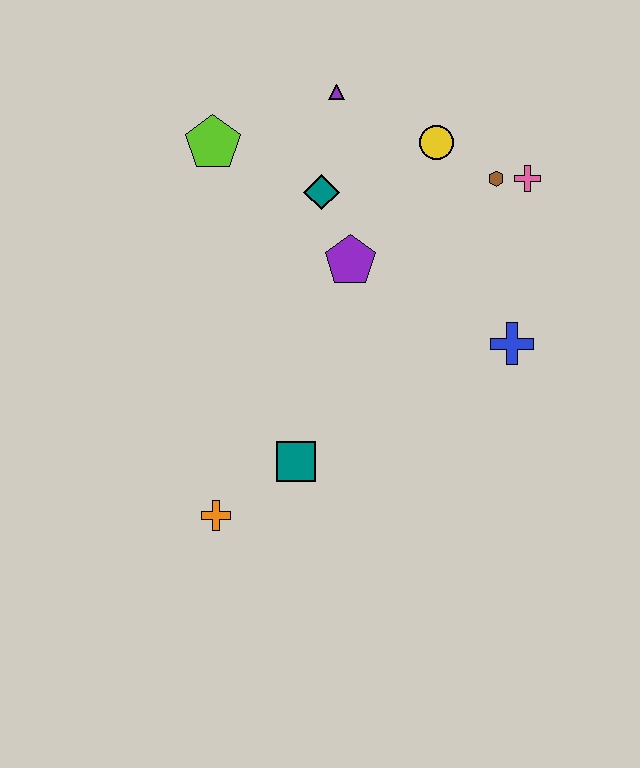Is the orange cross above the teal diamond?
No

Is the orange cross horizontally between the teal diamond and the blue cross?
No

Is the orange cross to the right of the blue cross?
No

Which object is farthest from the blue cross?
The lime pentagon is farthest from the blue cross.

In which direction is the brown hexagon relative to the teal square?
The brown hexagon is above the teal square.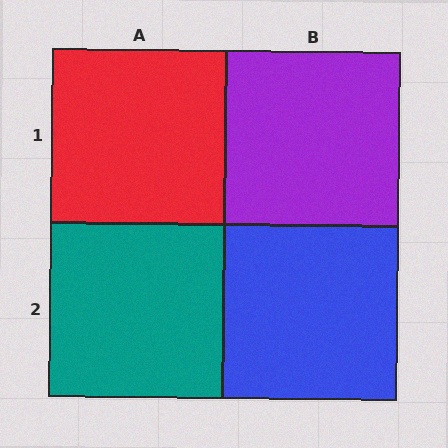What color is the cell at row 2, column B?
Blue.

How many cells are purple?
1 cell is purple.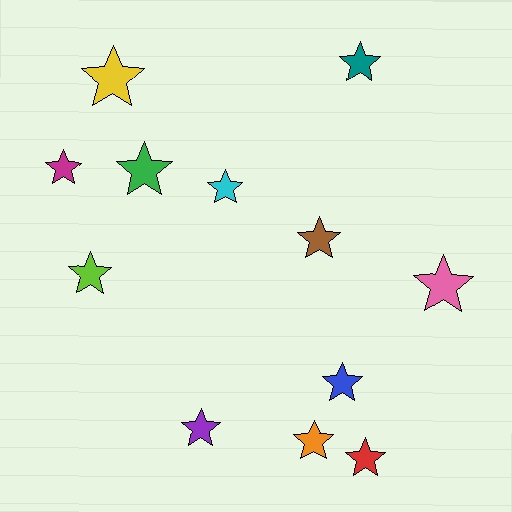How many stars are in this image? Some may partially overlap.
There are 12 stars.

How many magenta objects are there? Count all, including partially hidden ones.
There is 1 magenta object.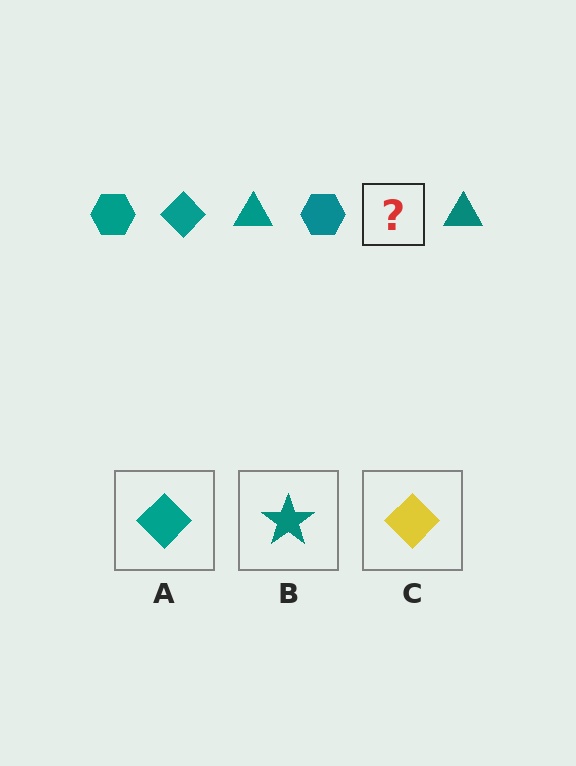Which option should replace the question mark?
Option A.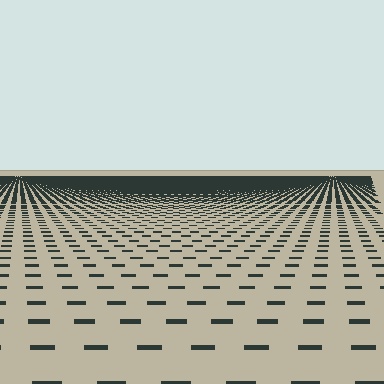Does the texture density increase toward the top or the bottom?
Density increases toward the top.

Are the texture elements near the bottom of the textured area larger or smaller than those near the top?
Larger. Near the bottom, elements are closer to the viewer and appear at a bigger on-screen size.